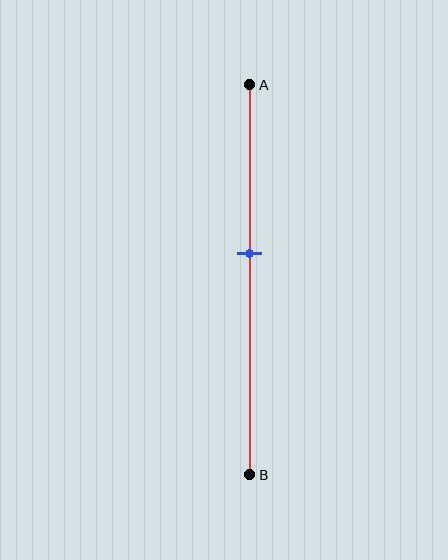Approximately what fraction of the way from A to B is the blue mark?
The blue mark is approximately 45% of the way from A to B.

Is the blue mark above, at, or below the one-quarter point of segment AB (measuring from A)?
The blue mark is below the one-quarter point of segment AB.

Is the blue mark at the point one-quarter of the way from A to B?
No, the mark is at about 45% from A, not at the 25% one-quarter point.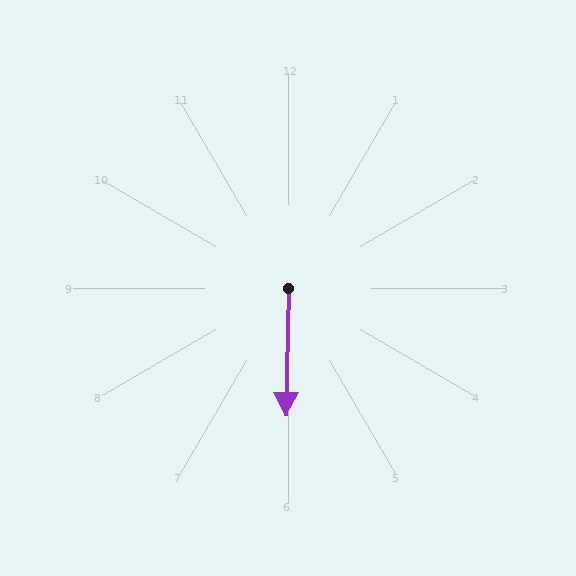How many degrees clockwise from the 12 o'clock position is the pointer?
Approximately 181 degrees.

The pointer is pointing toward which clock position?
Roughly 6 o'clock.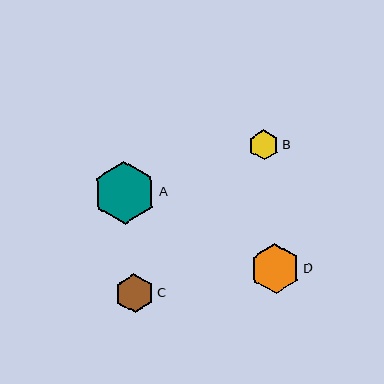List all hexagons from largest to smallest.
From largest to smallest: A, D, C, B.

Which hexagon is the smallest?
Hexagon B is the smallest with a size of approximately 30 pixels.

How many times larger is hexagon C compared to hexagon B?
Hexagon C is approximately 1.3 times the size of hexagon B.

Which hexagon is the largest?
Hexagon A is the largest with a size of approximately 63 pixels.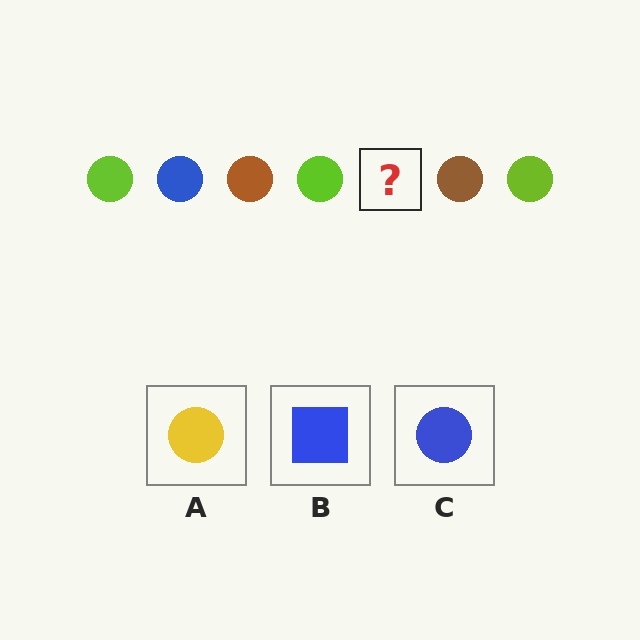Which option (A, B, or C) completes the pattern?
C.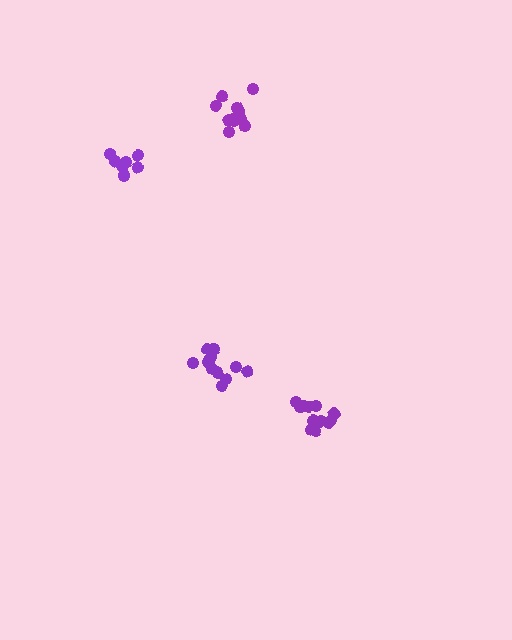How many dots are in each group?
Group 1: 13 dots, Group 2: 12 dots, Group 3: 7 dots, Group 4: 13 dots (45 total).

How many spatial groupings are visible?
There are 4 spatial groupings.